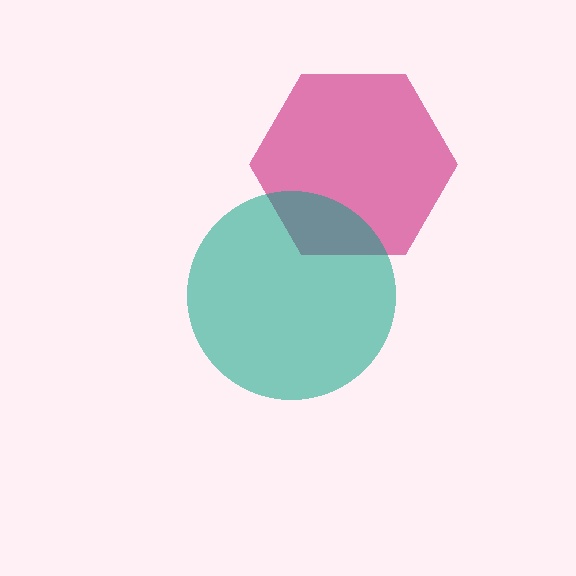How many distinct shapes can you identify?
There are 2 distinct shapes: a magenta hexagon, a teal circle.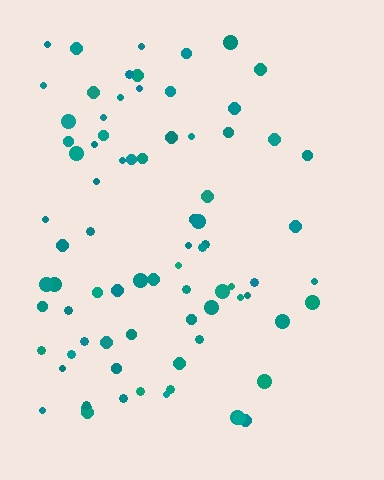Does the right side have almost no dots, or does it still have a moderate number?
Still a moderate number, just noticeably fewer than the left.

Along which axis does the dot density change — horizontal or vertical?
Horizontal.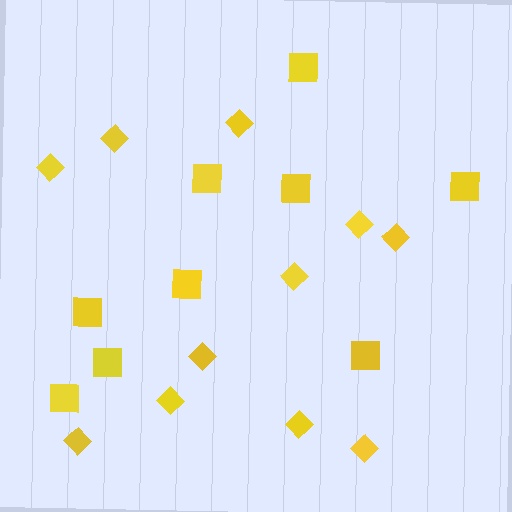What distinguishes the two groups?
There are 2 groups: one group of diamonds (11) and one group of squares (9).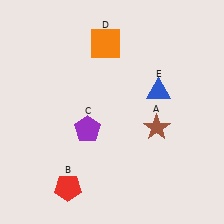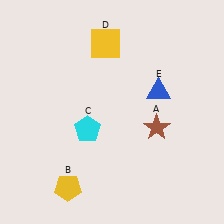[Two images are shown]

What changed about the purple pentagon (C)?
In Image 1, C is purple. In Image 2, it changed to cyan.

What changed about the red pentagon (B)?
In Image 1, B is red. In Image 2, it changed to yellow.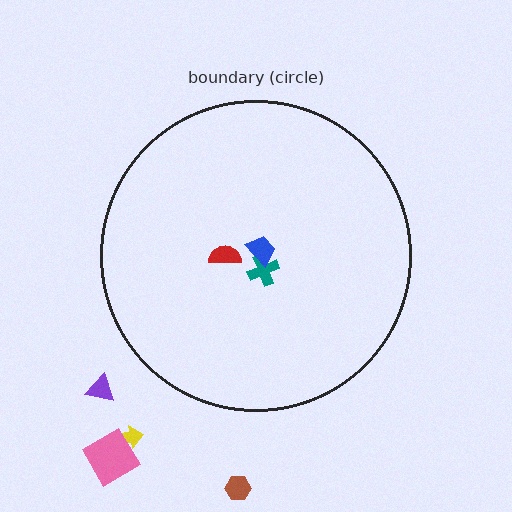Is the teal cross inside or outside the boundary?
Inside.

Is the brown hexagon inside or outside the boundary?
Outside.